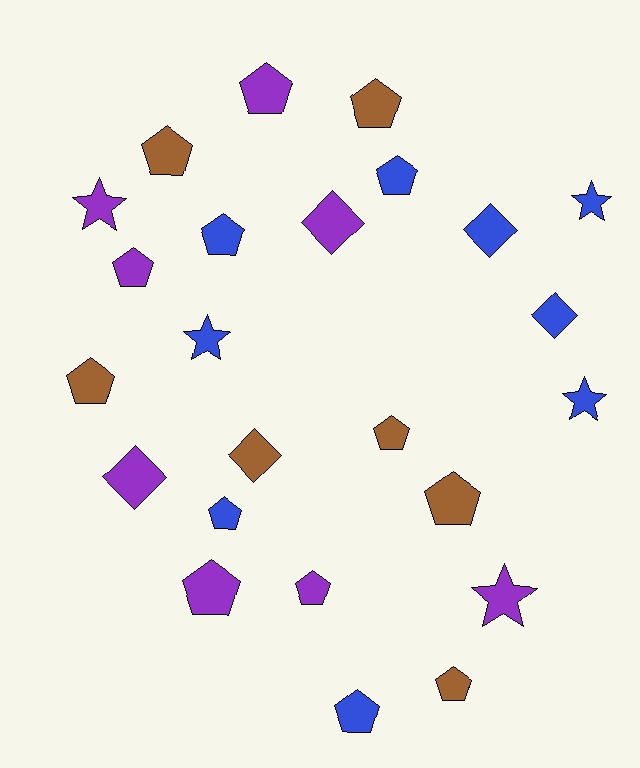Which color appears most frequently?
Blue, with 9 objects.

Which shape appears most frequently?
Pentagon, with 14 objects.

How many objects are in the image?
There are 24 objects.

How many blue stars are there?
There are 3 blue stars.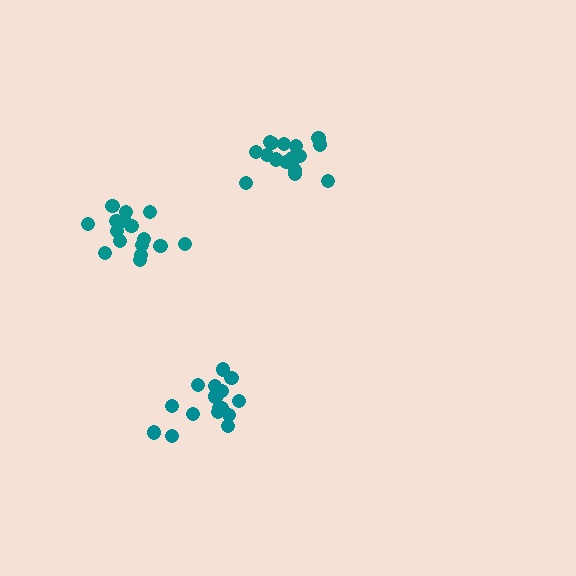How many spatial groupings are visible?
There are 3 spatial groupings.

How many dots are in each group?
Group 1: 17 dots, Group 2: 17 dots, Group 3: 16 dots (50 total).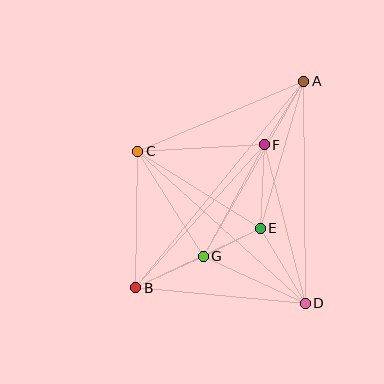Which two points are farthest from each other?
Points A and B are farthest from each other.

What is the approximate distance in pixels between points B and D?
The distance between B and D is approximately 170 pixels.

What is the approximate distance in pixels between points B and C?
The distance between B and C is approximately 136 pixels.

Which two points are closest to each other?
Points E and G are closest to each other.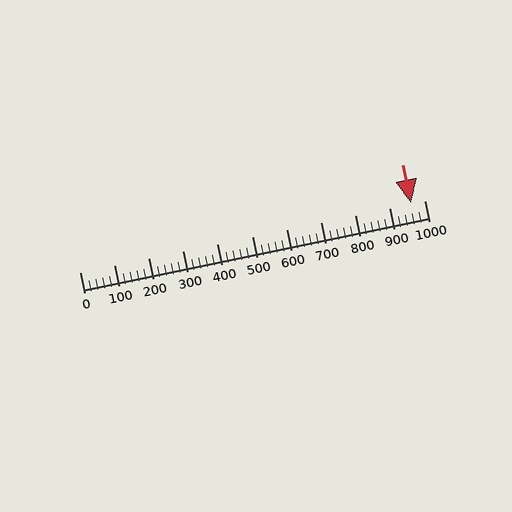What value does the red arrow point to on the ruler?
The red arrow points to approximately 960.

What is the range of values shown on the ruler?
The ruler shows values from 0 to 1000.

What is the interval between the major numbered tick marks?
The major tick marks are spaced 100 units apart.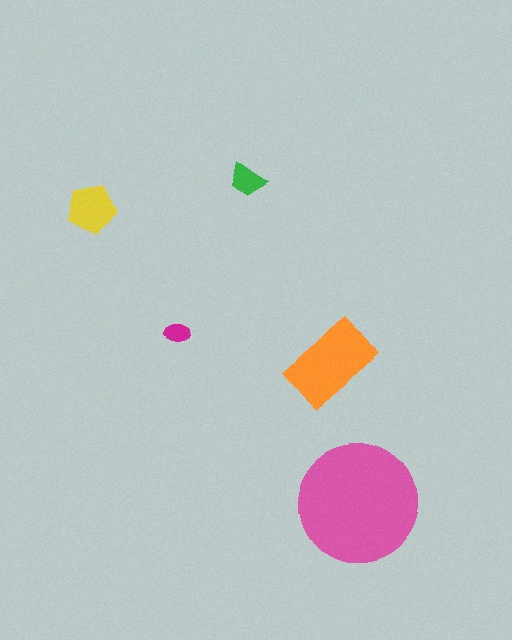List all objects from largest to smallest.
The pink circle, the orange rectangle, the yellow pentagon, the green trapezoid, the magenta ellipse.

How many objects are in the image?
There are 5 objects in the image.